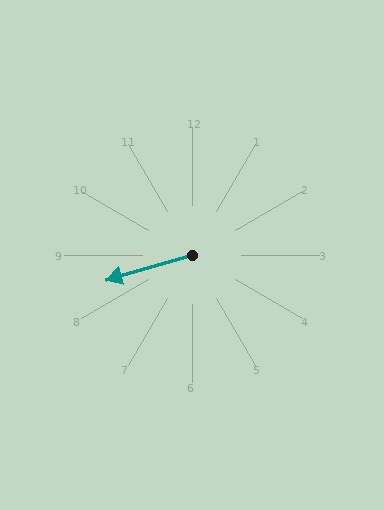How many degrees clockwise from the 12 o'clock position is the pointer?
Approximately 254 degrees.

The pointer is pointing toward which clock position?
Roughly 8 o'clock.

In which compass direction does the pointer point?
West.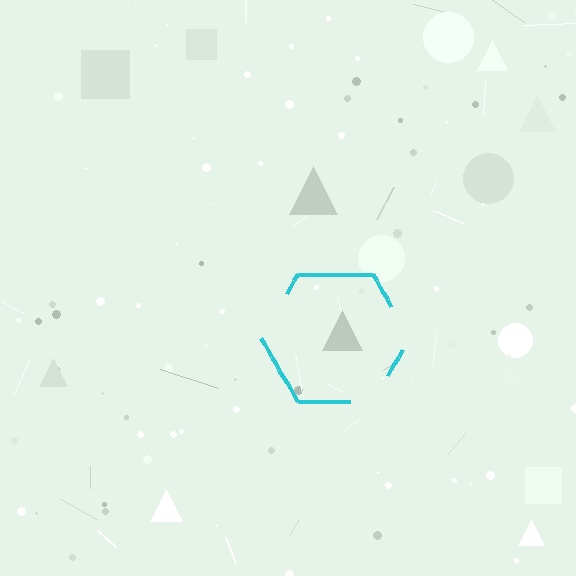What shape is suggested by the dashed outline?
The dashed outline suggests a hexagon.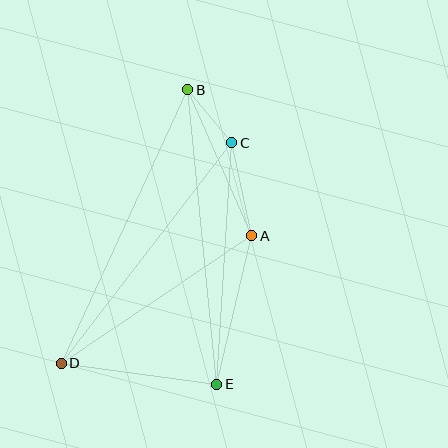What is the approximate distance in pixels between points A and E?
The distance between A and E is approximately 153 pixels.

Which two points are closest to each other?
Points B and C are closest to each other.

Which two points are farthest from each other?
Points B and D are farthest from each other.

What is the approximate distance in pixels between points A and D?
The distance between A and D is approximately 229 pixels.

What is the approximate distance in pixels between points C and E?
The distance between C and E is approximately 242 pixels.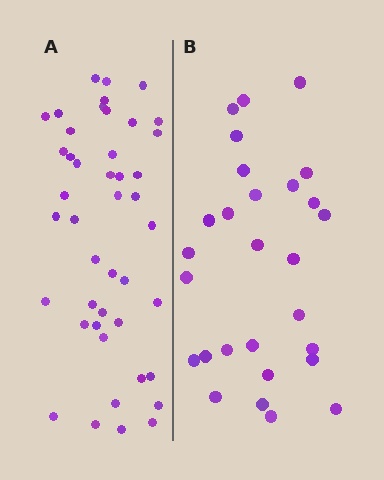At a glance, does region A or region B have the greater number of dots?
Region A (the left region) has more dots.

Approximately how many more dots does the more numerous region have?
Region A has approximately 15 more dots than region B.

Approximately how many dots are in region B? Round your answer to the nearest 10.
About 30 dots. (The exact count is 28, which rounds to 30.)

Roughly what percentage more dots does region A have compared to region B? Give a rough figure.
About 55% more.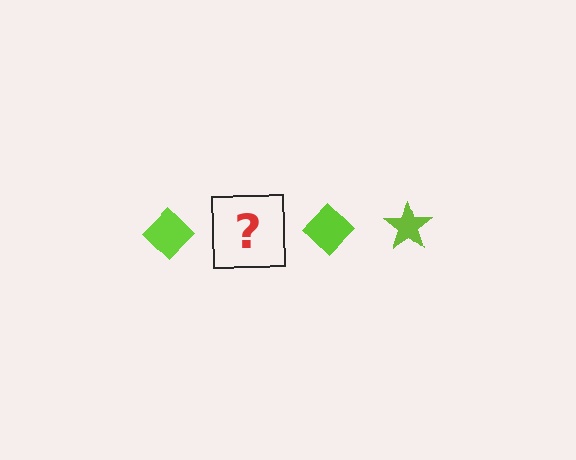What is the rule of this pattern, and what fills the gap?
The rule is that the pattern cycles through diamond, star shapes in lime. The gap should be filled with a lime star.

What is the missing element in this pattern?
The missing element is a lime star.